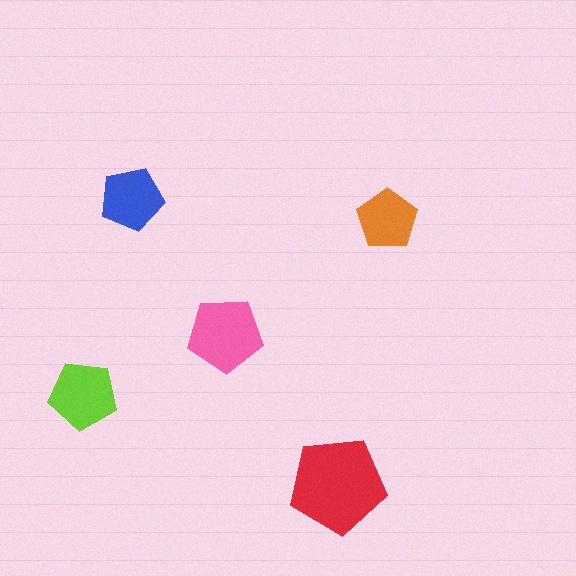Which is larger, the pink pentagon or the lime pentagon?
The pink one.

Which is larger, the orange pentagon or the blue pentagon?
The blue one.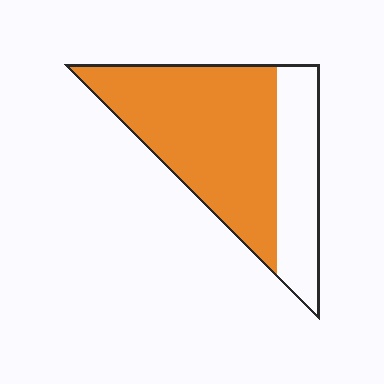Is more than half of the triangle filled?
Yes.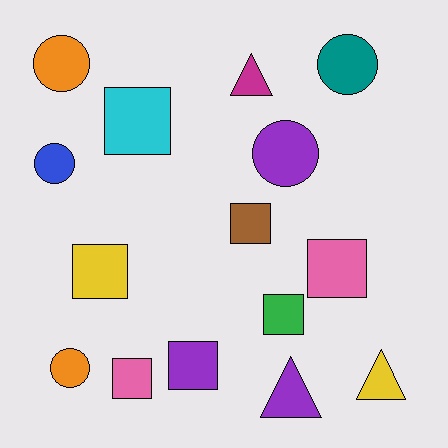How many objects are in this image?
There are 15 objects.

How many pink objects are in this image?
There are 2 pink objects.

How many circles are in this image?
There are 5 circles.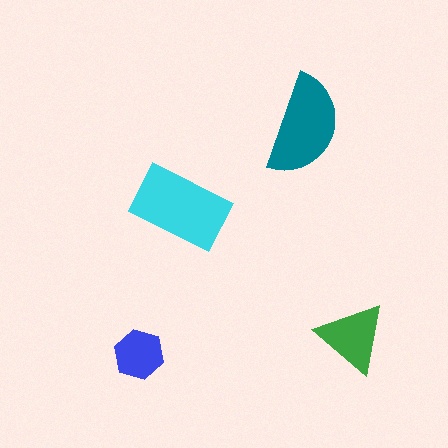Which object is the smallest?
The blue hexagon.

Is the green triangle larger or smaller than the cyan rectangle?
Smaller.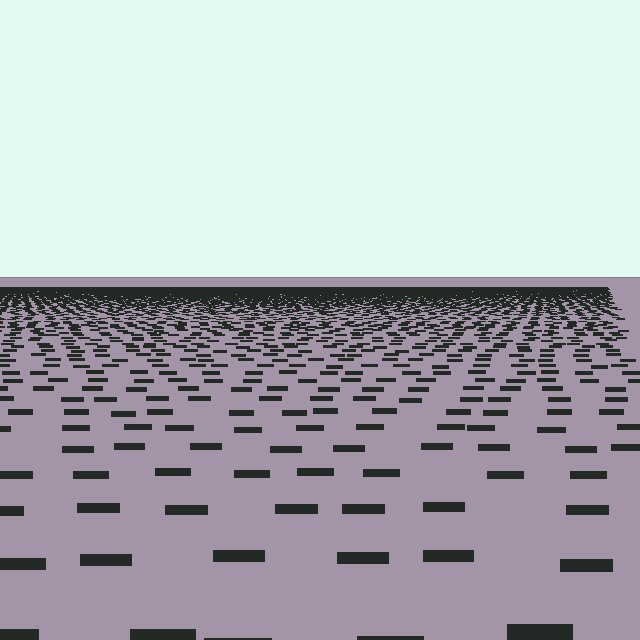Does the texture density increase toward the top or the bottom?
Density increases toward the top.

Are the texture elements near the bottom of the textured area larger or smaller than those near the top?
Larger. Near the bottom, elements are closer to the viewer and appear at a bigger on-screen size.